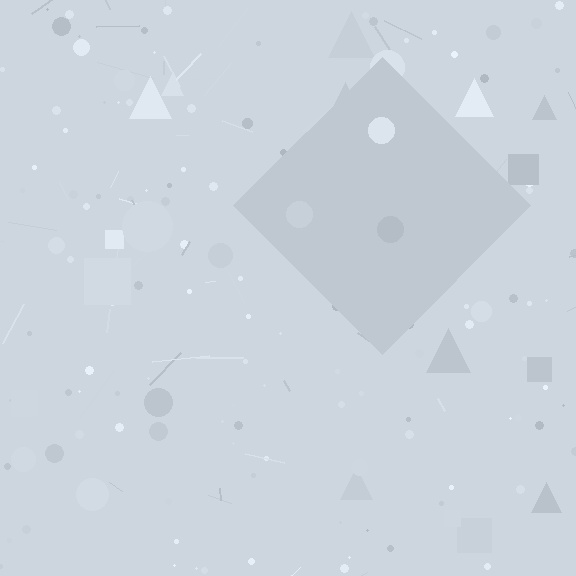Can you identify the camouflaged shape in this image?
The camouflaged shape is a diamond.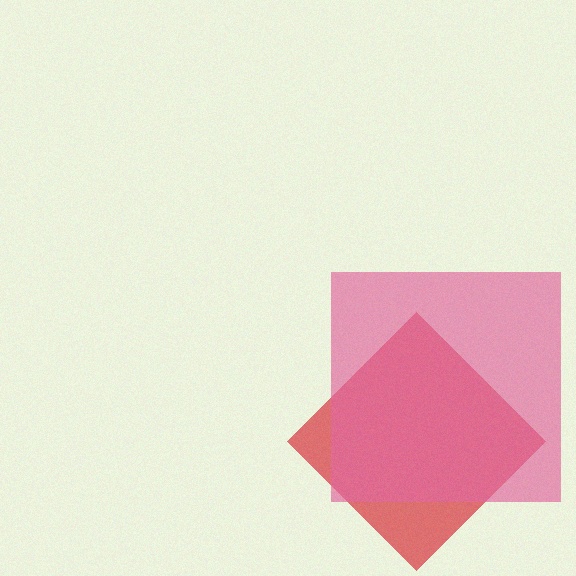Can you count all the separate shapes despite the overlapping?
Yes, there are 2 separate shapes.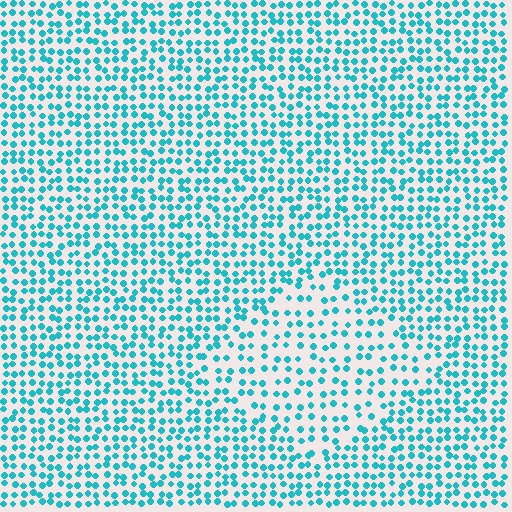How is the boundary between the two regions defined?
The boundary is defined by a change in element density (approximately 1.6x ratio). All elements are the same color, size, and shape.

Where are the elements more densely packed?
The elements are more densely packed outside the diamond boundary.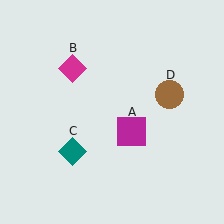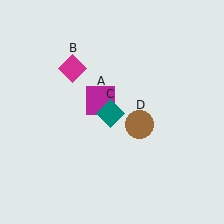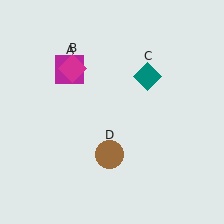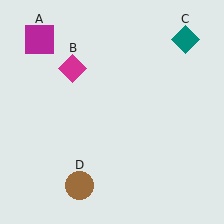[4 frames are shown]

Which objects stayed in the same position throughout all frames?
Magenta diamond (object B) remained stationary.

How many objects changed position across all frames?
3 objects changed position: magenta square (object A), teal diamond (object C), brown circle (object D).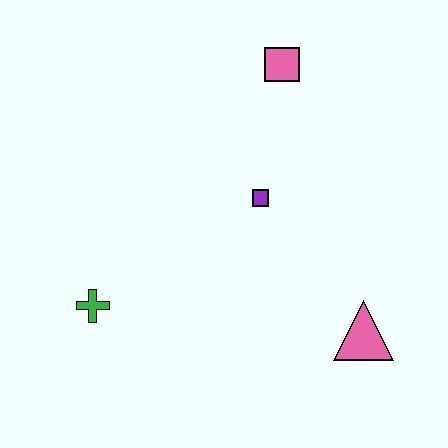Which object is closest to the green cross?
The purple square is closest to the green cross.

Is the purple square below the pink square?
Yes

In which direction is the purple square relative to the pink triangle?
The purple square is above the pink triangle.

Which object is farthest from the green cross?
The pink square is farthest from the green cross.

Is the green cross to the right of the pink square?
No